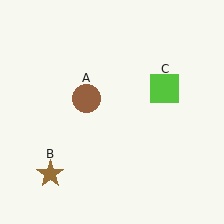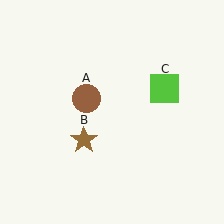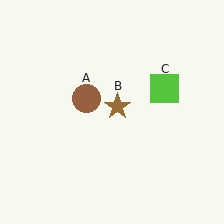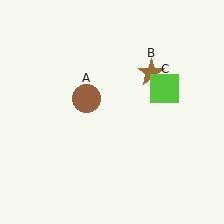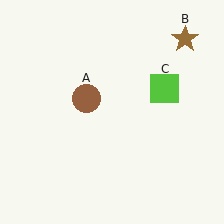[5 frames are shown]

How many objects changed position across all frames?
1 object changed position: brown star (object B).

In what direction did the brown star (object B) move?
The brown star (object B) moved up and to the right.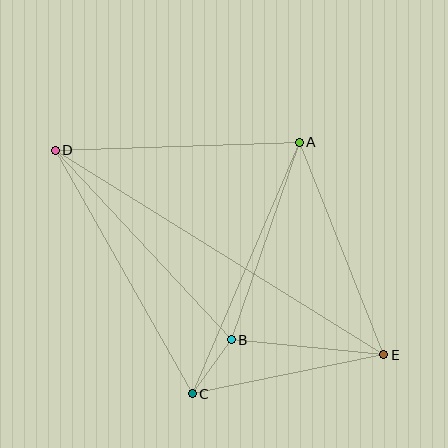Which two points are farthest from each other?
Points D and E are farthest from each other.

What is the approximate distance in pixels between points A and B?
The distance between A and B is approximately 209 pixels.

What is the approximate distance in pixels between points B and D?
The distance between B and D is approximately 259 pixels.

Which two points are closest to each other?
Points B and C are closest to each other.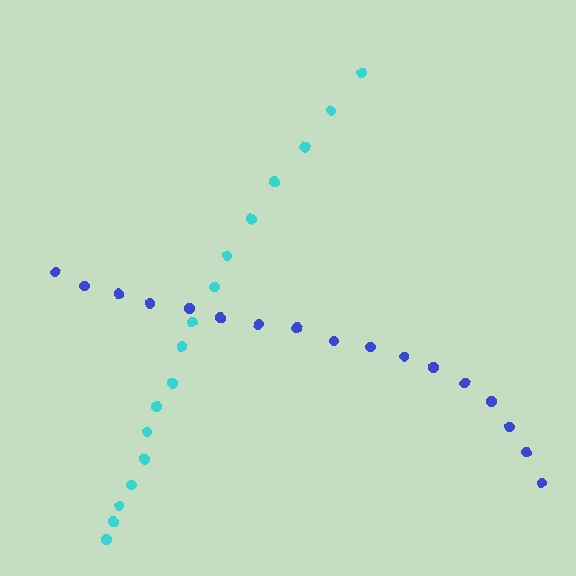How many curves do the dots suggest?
There are 2 distinct paths.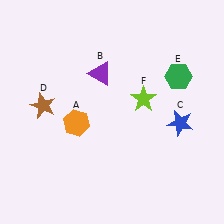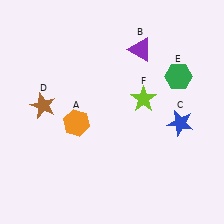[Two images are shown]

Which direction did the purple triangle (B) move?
The purple triangle (B) moved right.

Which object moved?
The purple triangle (B) moved right.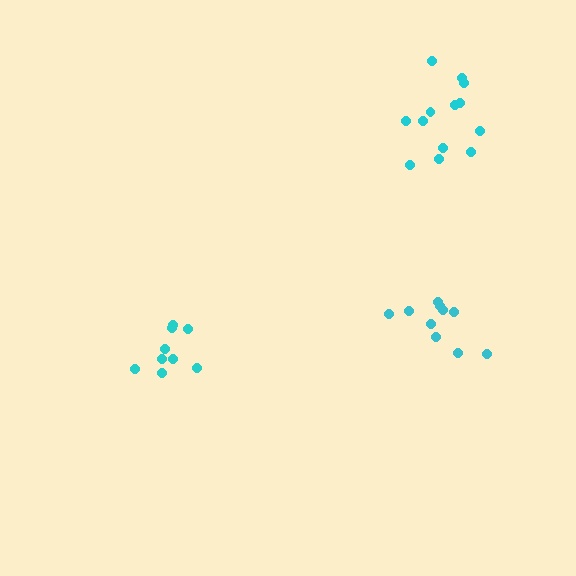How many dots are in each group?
Group 1: 9 dots, Group 2: 10 dots, Group 3: 13 dots (32 total).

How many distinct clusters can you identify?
There are 3 distinct clusters.